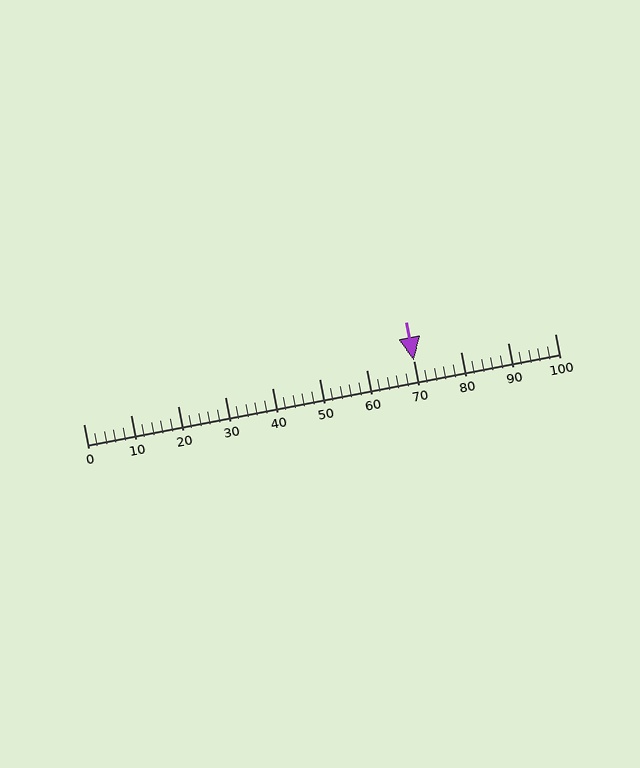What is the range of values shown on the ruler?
The ruler shows values from 0 to 100.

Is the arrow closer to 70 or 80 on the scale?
The arrow is closer to 70.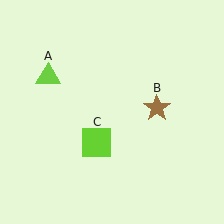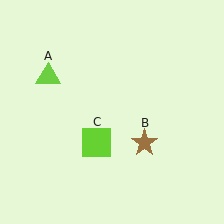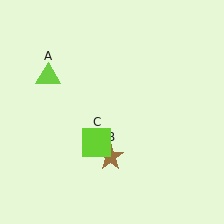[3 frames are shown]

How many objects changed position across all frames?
1 object changed position: brown star (object B).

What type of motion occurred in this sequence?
The brown star (object B) rotated clockwise around the center of the scene.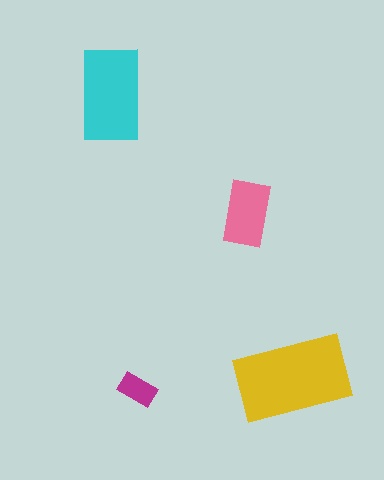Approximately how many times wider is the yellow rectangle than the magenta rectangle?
About 3 times wider.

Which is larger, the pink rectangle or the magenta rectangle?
The pink one.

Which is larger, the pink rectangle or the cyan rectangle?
The cyan one.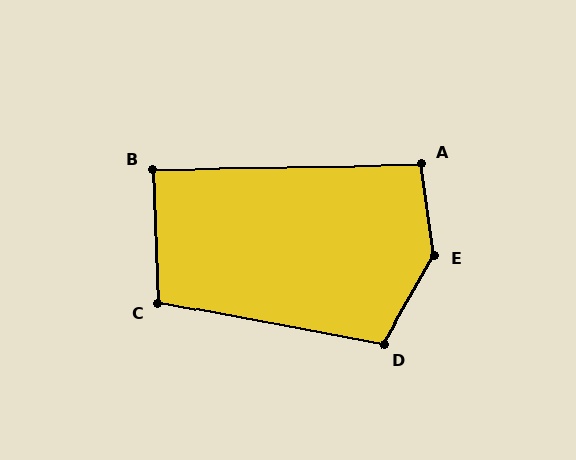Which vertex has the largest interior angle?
E, at approximately 142 degrees.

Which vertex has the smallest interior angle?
B, at approximately 89 degrees.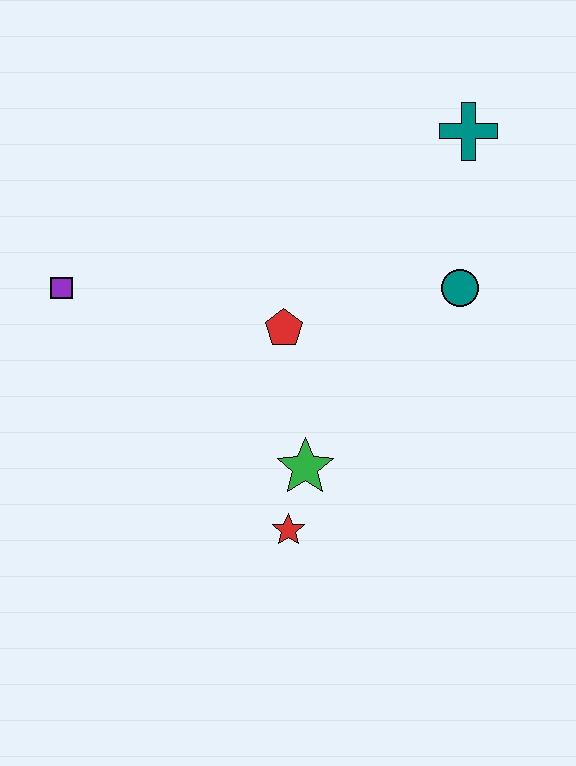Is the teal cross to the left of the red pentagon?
No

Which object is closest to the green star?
The red star is closest to the green star.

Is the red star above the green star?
No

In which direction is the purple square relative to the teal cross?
The purple square is to the left of the teal cross.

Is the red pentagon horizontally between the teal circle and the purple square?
Yes